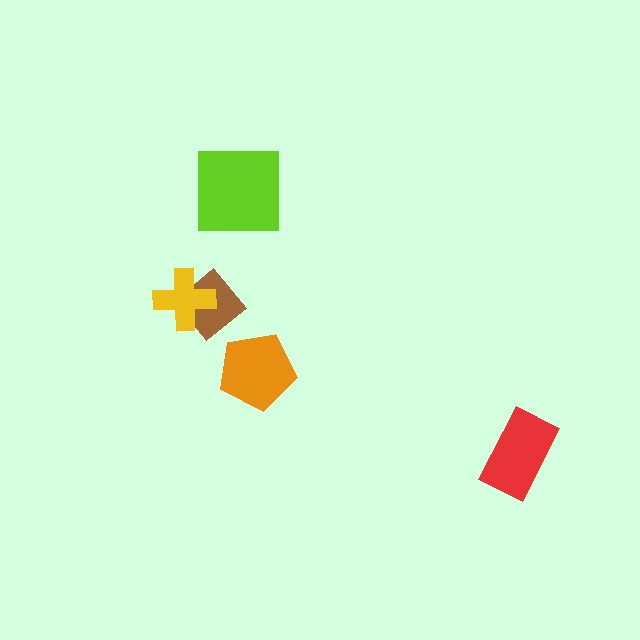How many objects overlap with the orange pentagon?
0 objects overlap with the orange pentagon.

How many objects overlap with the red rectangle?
0 objects overlap with the red rectangle.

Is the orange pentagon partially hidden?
No, no other shape covers it.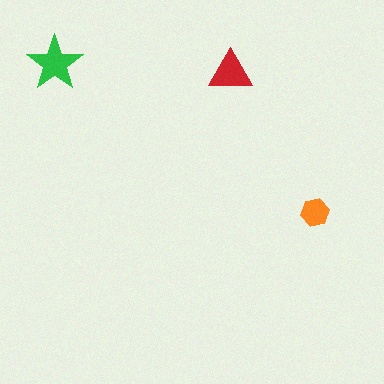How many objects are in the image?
There are 3 objects in the image.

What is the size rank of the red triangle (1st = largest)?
2nd.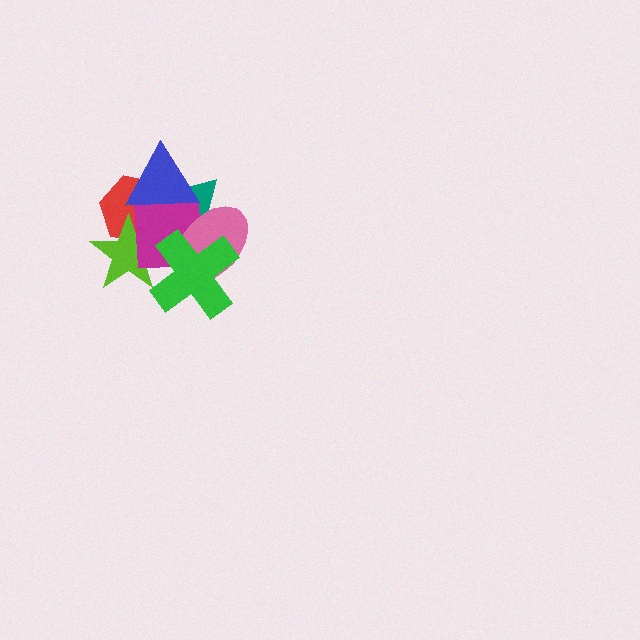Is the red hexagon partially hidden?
Yes, it is partially covered by another shape.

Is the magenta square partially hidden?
Yes, it is partially covered by another shape.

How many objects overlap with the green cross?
4 objects overlap with the green cross.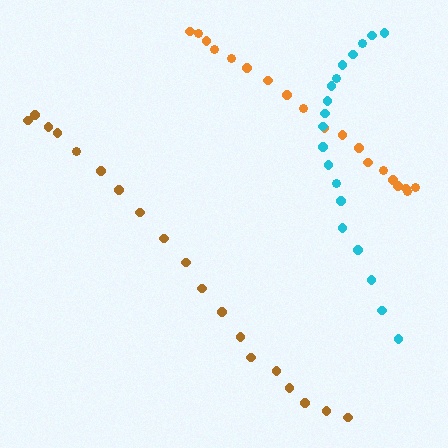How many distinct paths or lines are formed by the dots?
There are 3 distinct paths.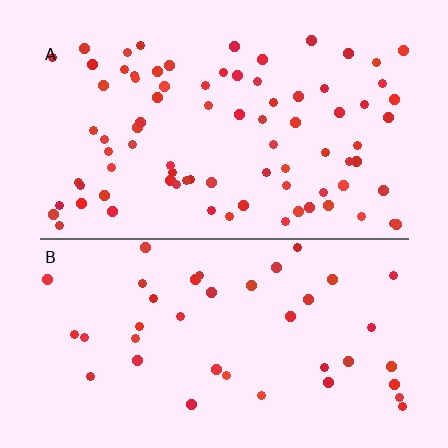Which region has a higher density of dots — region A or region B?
A (the top).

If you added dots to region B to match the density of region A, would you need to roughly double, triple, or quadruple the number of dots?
Approximately double.